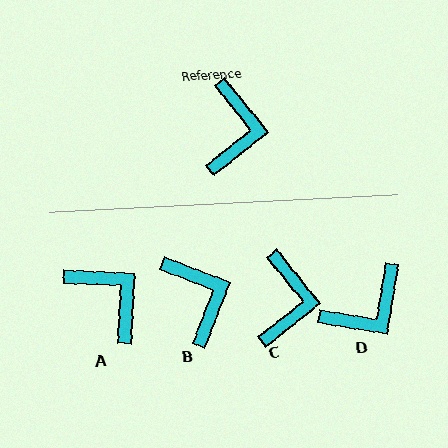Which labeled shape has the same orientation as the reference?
C.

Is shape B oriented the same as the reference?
No, it is off by about 30 degrees.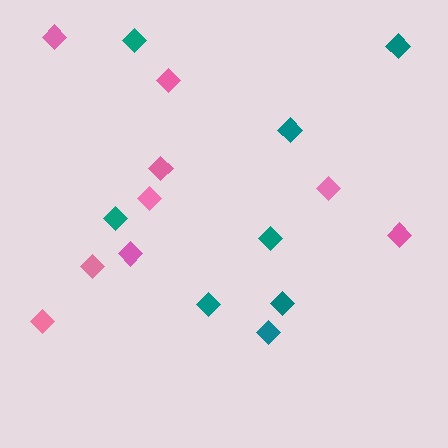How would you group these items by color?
There are 2 groups: one group of teal diamonds (8) and one group of pink diamonds (9).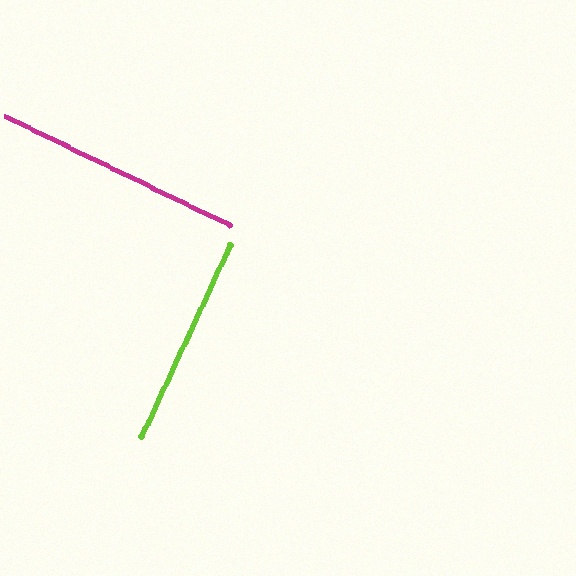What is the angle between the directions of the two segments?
Approximately 89 degrees.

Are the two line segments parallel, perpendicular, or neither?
Perpendicular — they meet at approximately 89°.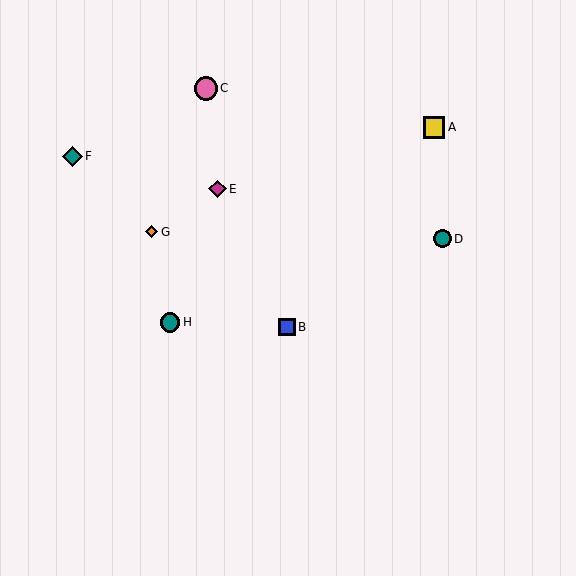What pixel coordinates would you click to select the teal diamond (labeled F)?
Click at (72, 156) to select the teal diamond F.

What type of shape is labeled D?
Shape D is a teal circle.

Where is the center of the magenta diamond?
The center of the magenta diamond is at (217, 189).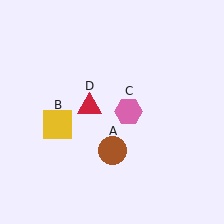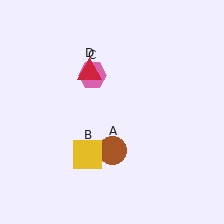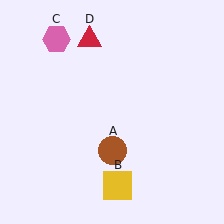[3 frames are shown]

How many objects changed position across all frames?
3 objects changed position: yellow square (object B), pink hexagon (object C), red triangle (object D).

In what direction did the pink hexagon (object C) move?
The pink hexagon (object C) moved up and to the left.